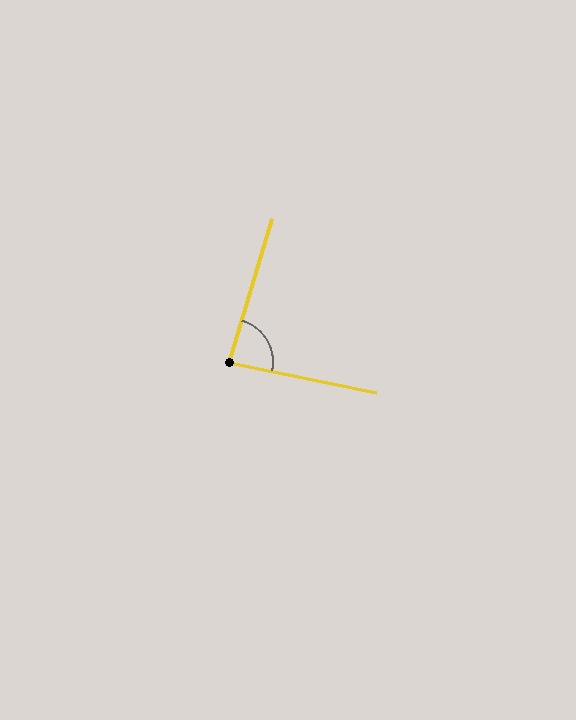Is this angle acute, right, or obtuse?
It is approximately a right angle.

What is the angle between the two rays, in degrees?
Approximately 85 degrees.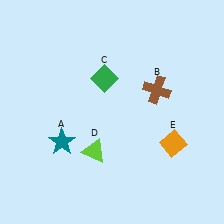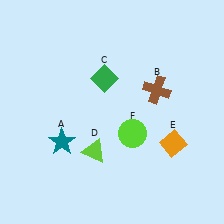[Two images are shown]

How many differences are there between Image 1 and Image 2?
There is 1 difference between the two images.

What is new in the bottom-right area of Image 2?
A lime circle (F) was added in the bottom-right area of Image 2.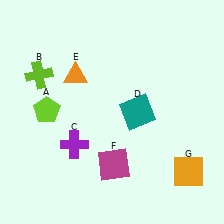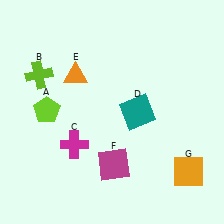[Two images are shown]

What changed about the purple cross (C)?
In Image 1, C is purple. In Image 2, it changed to magenta.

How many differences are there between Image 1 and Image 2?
There is 1 difference between the two images.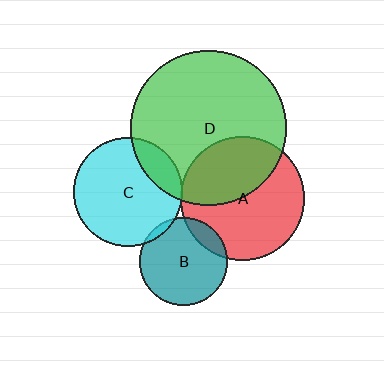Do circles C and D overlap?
Yes.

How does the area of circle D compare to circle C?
Approximately 2.0 times.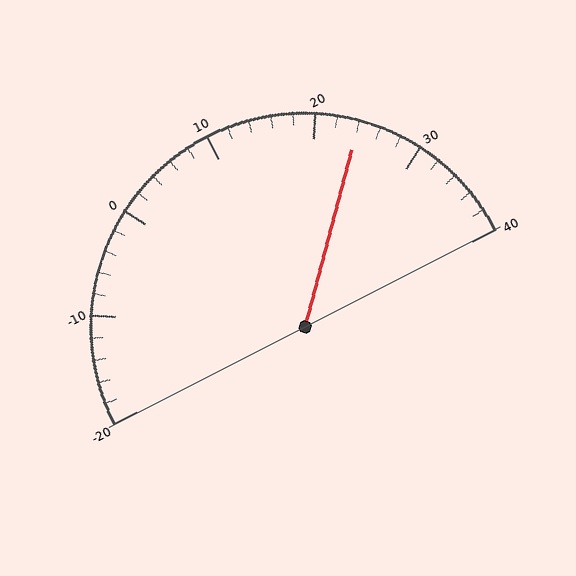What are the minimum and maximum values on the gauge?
The gauge ranges from -20 to 40.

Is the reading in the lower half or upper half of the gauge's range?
The reading is in the upper half of the range (-20 to 40).